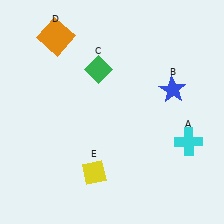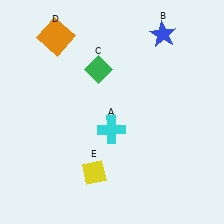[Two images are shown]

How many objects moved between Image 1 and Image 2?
2 objects moved between the two images.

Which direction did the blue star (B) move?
The blue star (B) moved up.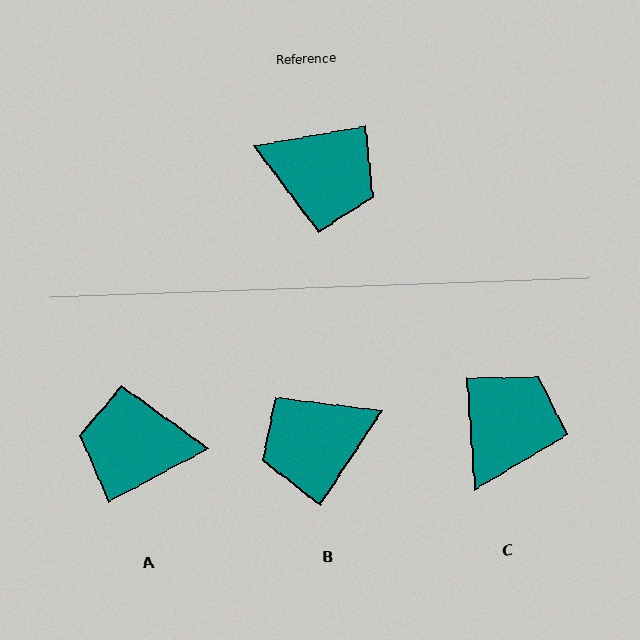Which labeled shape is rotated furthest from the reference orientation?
A, about 163 degrees away.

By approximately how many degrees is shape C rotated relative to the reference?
Approximately 84 degrees counter-clockwise.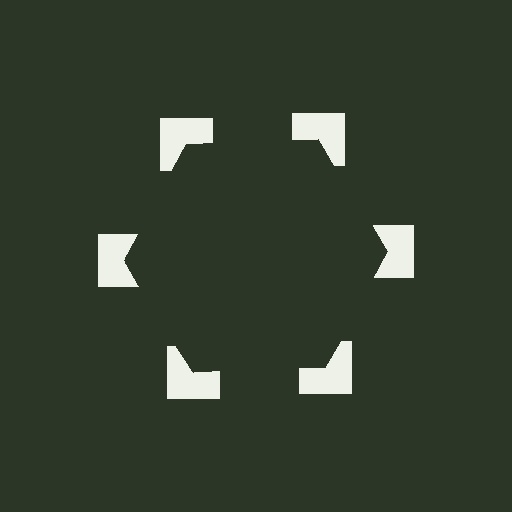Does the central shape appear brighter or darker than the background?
It typically appears slightly darker than the background, even though no actual brightness change is drawn.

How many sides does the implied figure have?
6 sides.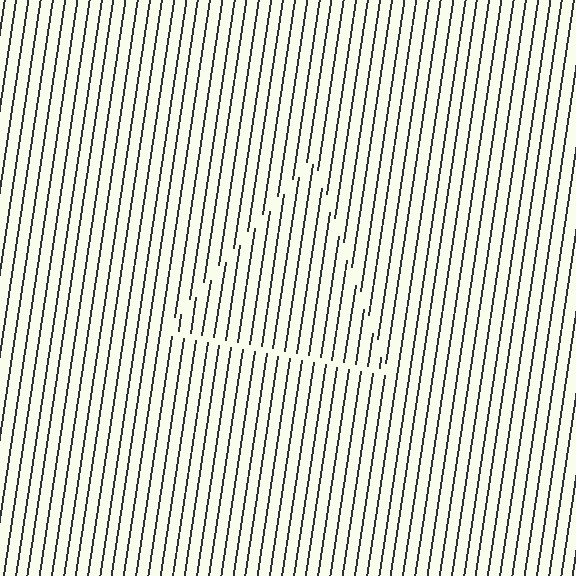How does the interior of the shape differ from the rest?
The interior of the shape contains the same grating, shifted by half a period — the contour is defined by the phase discontinuity where line-ends from the inner and outer gratings abut.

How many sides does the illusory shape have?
3 sides — the line-ends trace a triangle.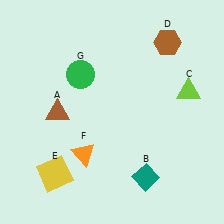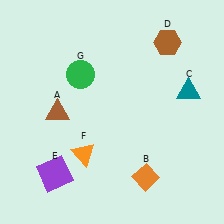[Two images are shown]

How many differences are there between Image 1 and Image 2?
There are 3 differences between the two images.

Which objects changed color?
B changed from teal to orange. C changed from lime to teal. E changed from yellow to purple.